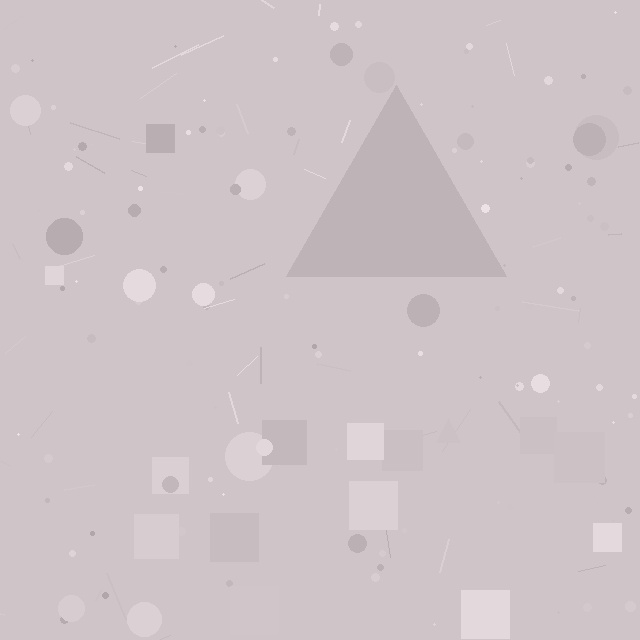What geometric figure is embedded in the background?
A triangle is embedded in the background.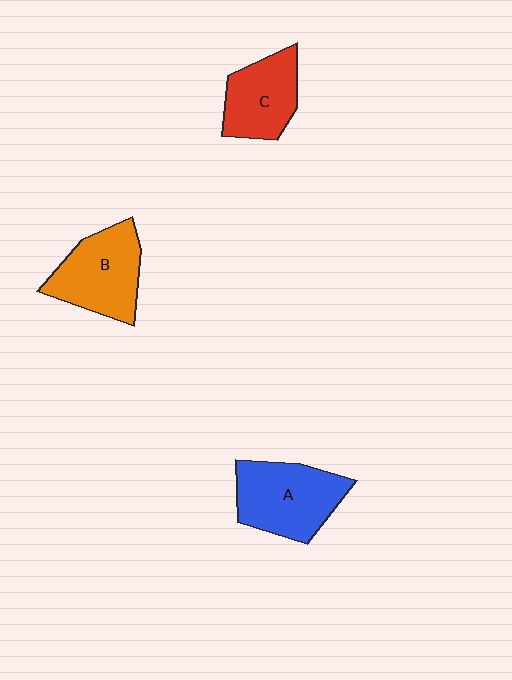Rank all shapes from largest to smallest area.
From largest to smallest: A (blue), B (orange), C (red).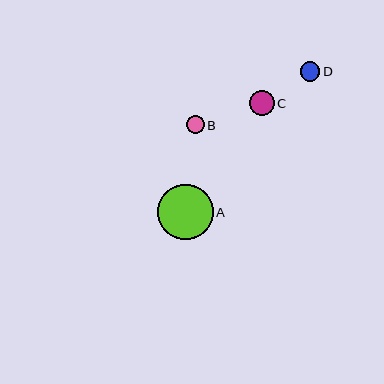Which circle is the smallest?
Circle B is the smallest with a size of approximately 18 pixels.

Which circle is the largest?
Circle A is the largest with a size of approximately 55 pixels.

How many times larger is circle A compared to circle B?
Circle A is approximately 3.1 times the size of circle B.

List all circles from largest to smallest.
From largest to smallest: A, C, D, B.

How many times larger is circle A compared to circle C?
Circle A is approximately 2.2 times the size of circle C.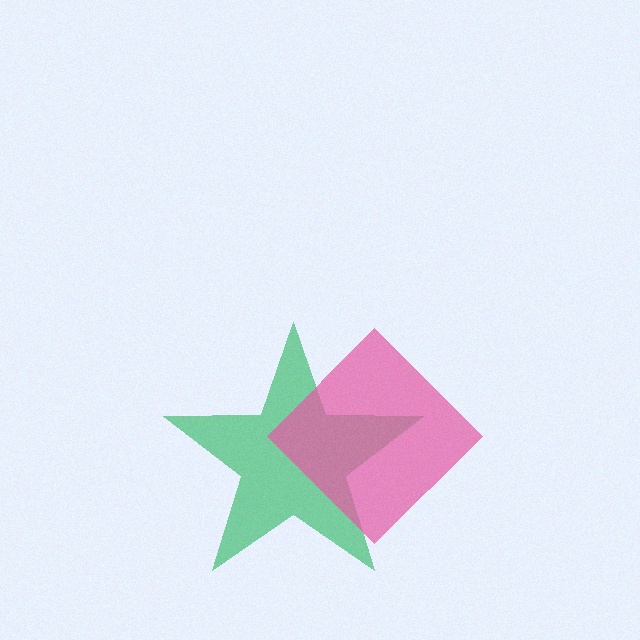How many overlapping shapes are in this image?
There are 2 overlapping shapes in the image.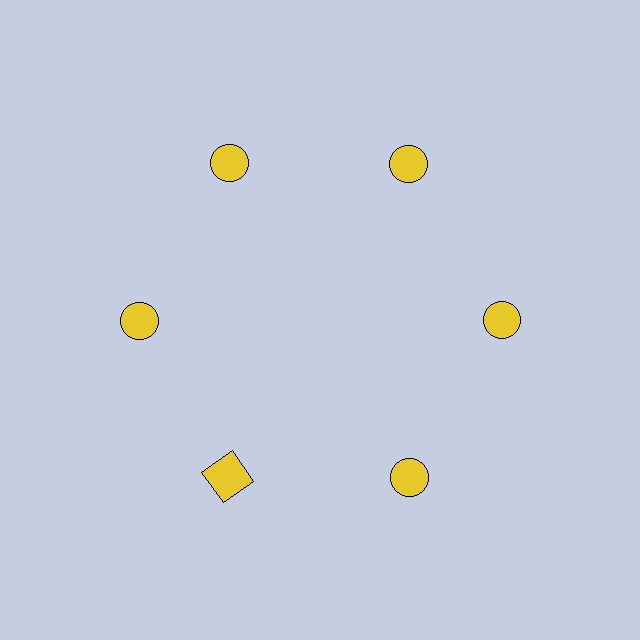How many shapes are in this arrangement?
There are 6 shapes arranged in a ring pattern.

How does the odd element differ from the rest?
It has a different shape: square instead of circle.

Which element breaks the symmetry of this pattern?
The yellow square at roughly the 7 o'clock position breaks the symmetry. All other shapes are yellow circles.